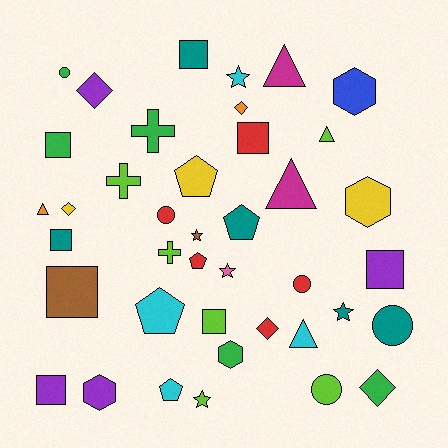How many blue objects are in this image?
There is 1 blue object.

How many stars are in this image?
There are 5 stars.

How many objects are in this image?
There are 40 objects.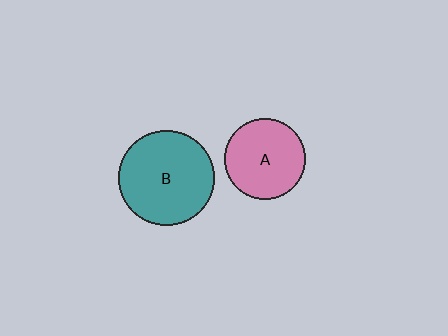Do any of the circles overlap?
No, none of the circles overlap.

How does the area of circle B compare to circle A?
Approximately 1.4 times.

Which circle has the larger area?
Circle B (teal).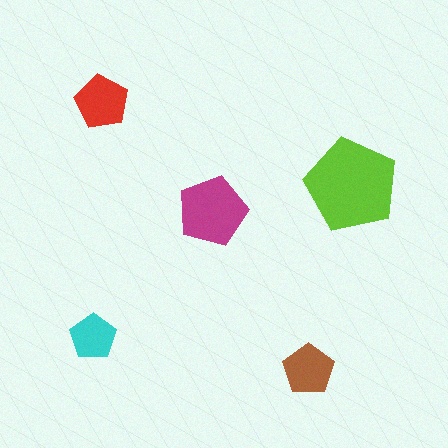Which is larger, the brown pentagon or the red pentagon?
The red one.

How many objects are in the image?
There are 5 objects in the image.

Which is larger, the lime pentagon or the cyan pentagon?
The lime one.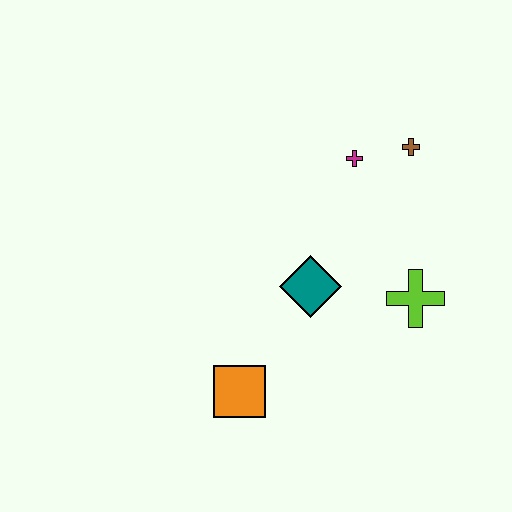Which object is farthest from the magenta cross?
The orange square is farthest from the magenta cross.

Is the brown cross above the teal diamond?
Yes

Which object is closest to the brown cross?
The magenta cross is closest to the brown cross.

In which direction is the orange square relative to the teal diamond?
The orange square is below the teal diamond.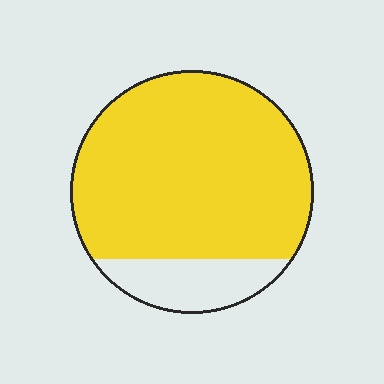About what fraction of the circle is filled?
About five sixths (5/6).